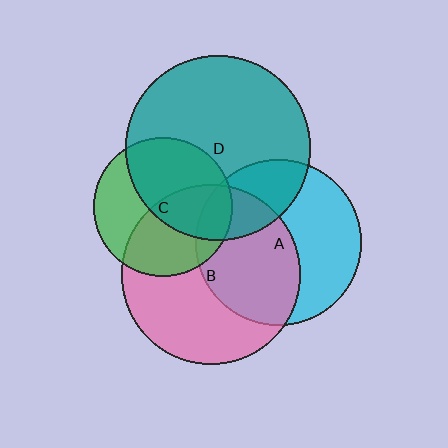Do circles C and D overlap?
Yes.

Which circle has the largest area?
Circle D (teal).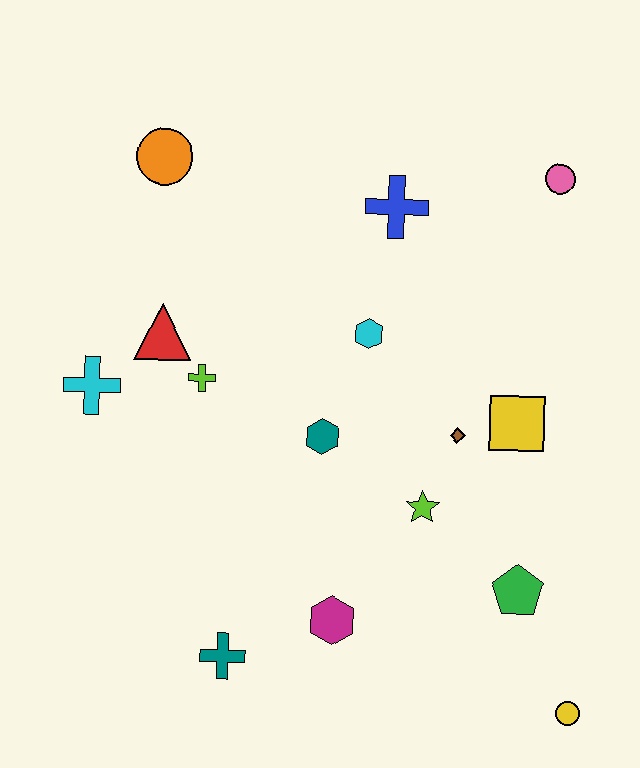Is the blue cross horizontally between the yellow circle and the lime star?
No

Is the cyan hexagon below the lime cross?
No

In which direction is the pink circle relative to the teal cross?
The pink circle is above the teal cross.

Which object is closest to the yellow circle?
The green pentagon is closest to the yellow circle.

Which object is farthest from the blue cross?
The yellow circle is farthest from the blue cross.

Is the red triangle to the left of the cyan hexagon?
Yes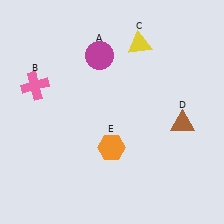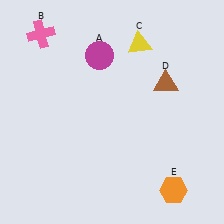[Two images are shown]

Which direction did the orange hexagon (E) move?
The orange hexagon (E) moved right.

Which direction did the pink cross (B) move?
The pink cross (B) moved up.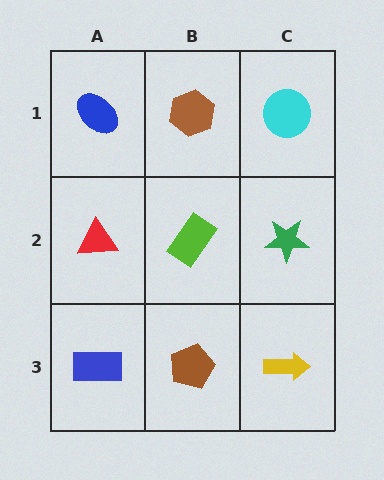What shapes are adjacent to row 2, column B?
A brown hexagon (row 1, column B), a brown pentagon (row 3, column B), a red triangle (row 2, column A), a green star (row 2, column C).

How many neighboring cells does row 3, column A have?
2.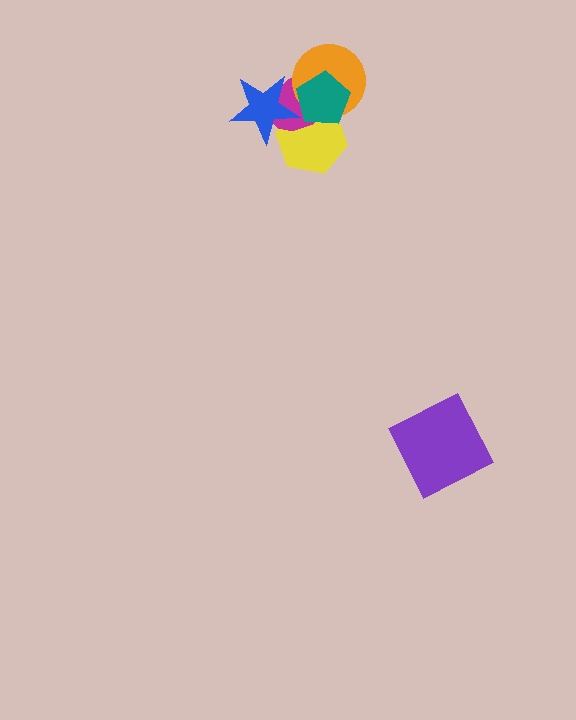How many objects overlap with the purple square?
0 objects overlap with the purple square.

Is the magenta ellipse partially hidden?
Yes, it is partially covered by another shape.